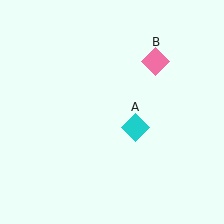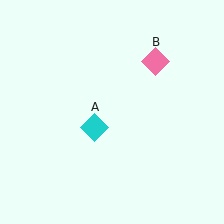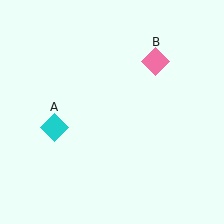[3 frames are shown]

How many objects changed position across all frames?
1 object changed position: cyan diamond (object A).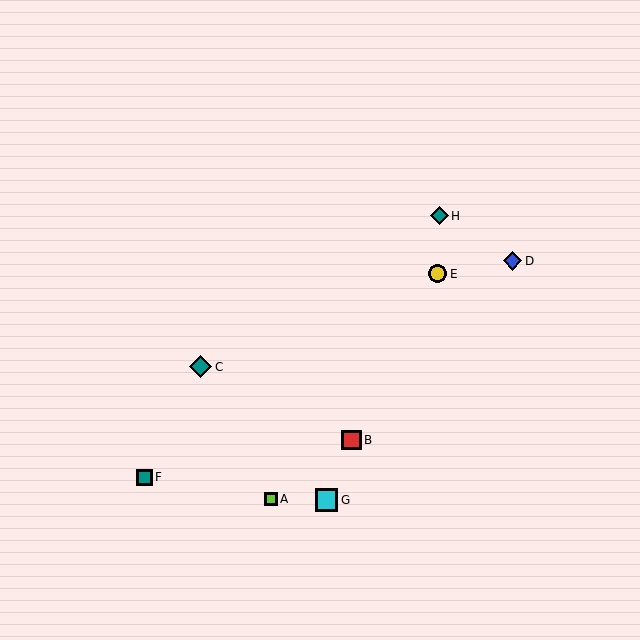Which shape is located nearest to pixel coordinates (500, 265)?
The blue diamond (labeled D) at (512, 261) is nearest to that location.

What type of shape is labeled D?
Shape D is a blue diamond.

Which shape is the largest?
The cyan square (labeled G) is the largest.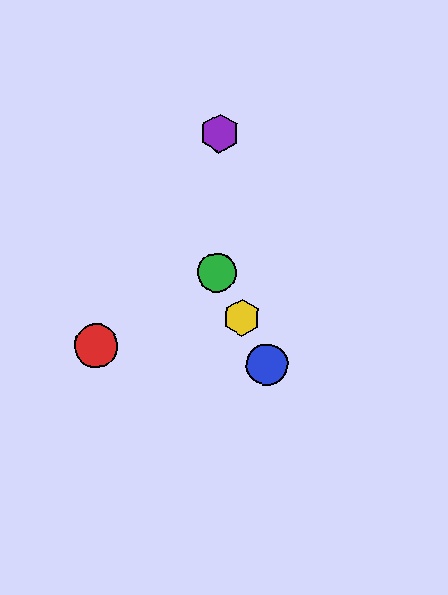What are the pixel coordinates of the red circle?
The red circle is at (96, 346).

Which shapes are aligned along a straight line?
The blue circle, the green circle, the yellow hexagon are aligned along a straight line.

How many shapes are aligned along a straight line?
3 shapes (the blue circle, the green circle, the yellow hexagon) are aligned along a straight line.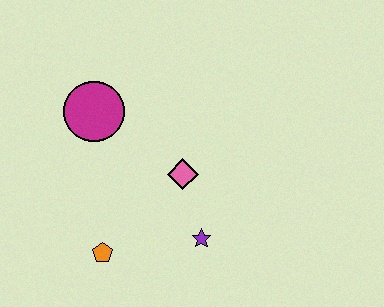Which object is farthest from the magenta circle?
The purple star is farthest from the magenta circle.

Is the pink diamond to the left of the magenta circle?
No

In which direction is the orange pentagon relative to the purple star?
The orange pentagon is to the left of the purple star.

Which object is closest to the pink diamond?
The purple star is closest to the pink diamond.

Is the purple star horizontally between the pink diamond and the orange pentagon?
No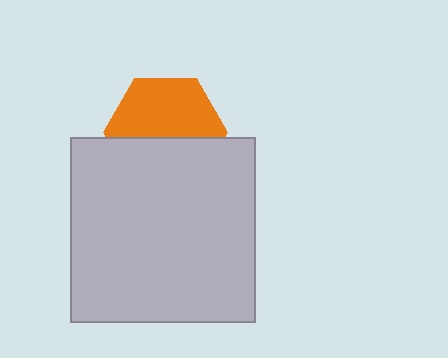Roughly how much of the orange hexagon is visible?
About half of it is visible (roughly 57%).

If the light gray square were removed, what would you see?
You would see the complete orange hexagon.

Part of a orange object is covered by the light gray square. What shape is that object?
It is a hexagon.